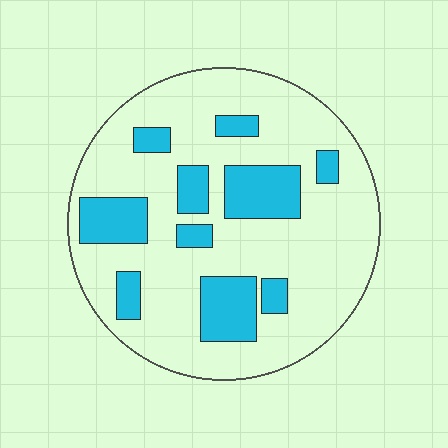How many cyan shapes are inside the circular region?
10.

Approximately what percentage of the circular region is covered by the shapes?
Approximately 25%.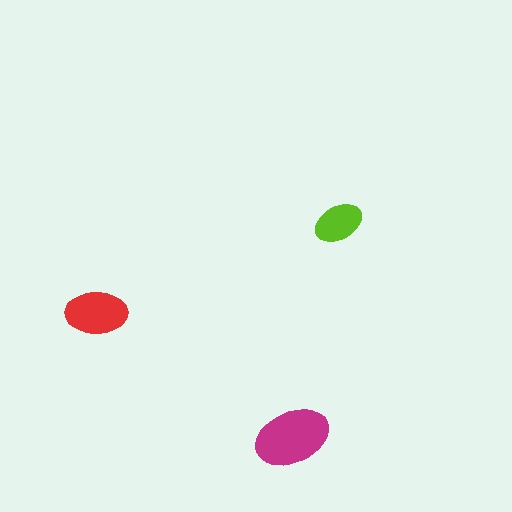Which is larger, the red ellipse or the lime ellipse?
The red one.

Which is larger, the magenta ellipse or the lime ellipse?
The magenta one.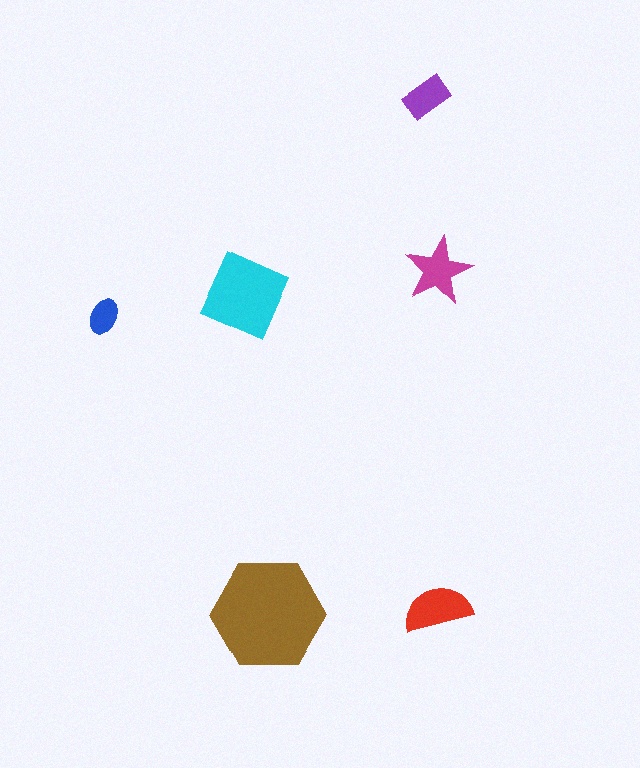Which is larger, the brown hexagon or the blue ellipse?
The brown hexagon.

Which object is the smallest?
The blue ellipse.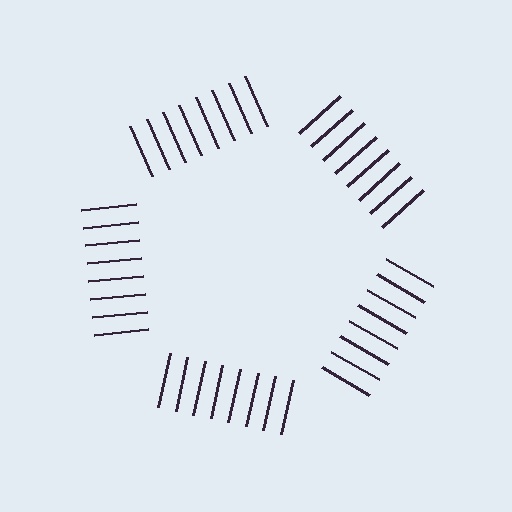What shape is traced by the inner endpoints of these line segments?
An illusory pentagon — the line segments terminate on its edges but no continuous stroke is drawn.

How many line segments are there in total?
40 — 8 along each of the 5 edges.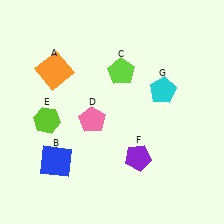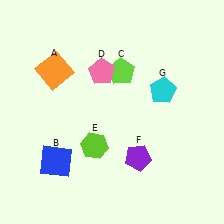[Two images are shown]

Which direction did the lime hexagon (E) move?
The lime hexagon (E) moved right.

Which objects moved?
The objects that moved are: the pink pentagon (D), the lime hexagon (E).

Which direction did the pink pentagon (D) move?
The pink pentagon (D) moved up.